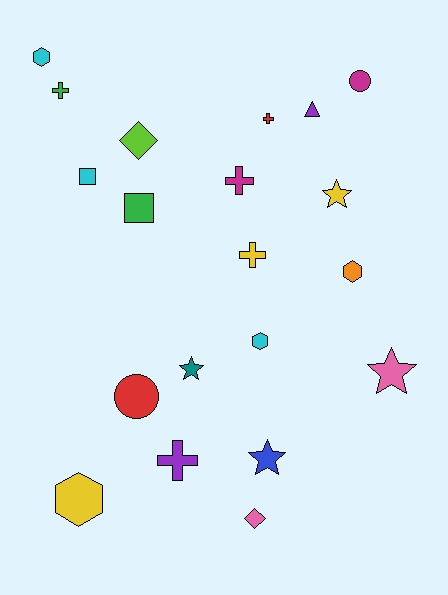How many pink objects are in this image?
There are 2 pink objects.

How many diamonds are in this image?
There are 2 diamonds.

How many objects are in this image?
There are 20 objects.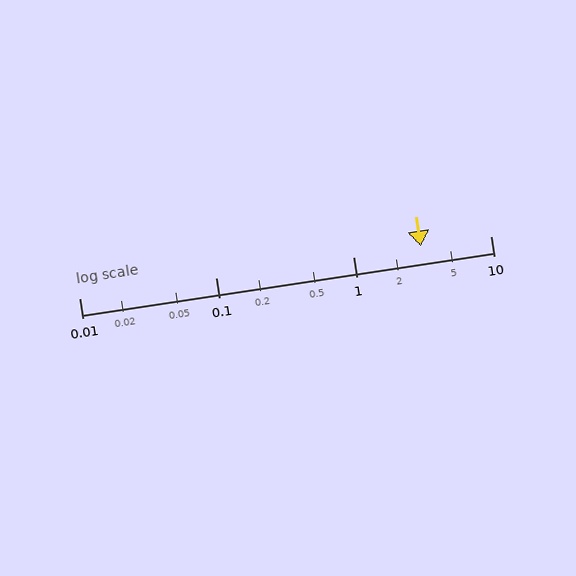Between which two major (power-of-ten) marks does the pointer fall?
The pointer is between 1 and 10.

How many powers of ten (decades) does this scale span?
The scale spans 3 decades, from 0.01 to 10.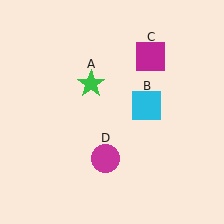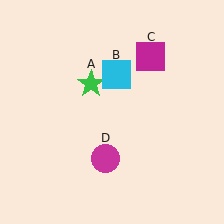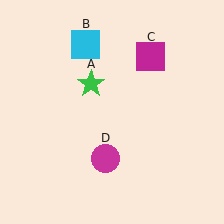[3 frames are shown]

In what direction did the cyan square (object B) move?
The cyan square (object B) moved up and to the left.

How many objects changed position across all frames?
1 object changed position: cyan square (object B).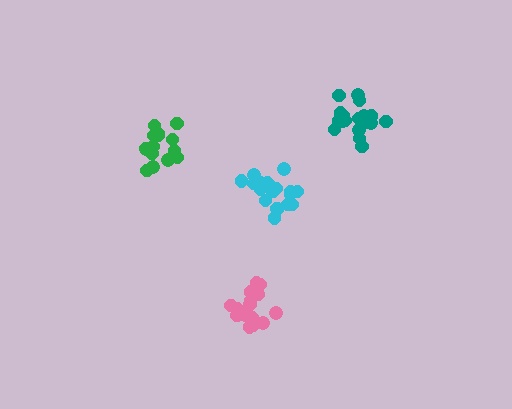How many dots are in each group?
Group 1: 19 dots, Group 2: 16 dots, Group 3: 19 dots, Group 4: 19 dots (73 total).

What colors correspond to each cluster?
The clusters are colored: cyan, green, pink, teal.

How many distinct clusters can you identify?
There are 4 distinct clusters.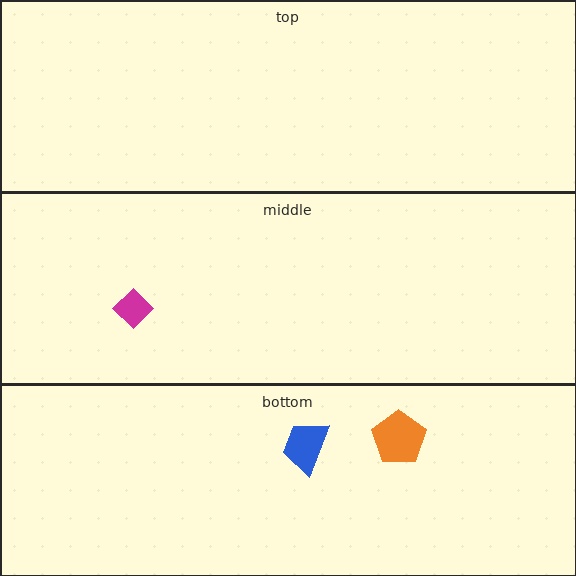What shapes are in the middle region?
The magenta diamond.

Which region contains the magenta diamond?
The middle region.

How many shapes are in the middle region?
1.